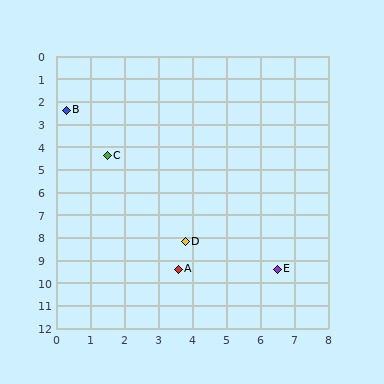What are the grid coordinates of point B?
Point B is at approximately (0.3, 2.4).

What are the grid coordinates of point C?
Point C is at approximately (1.5, 4.4).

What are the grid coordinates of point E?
Point E is at approximately (6.5, 9.4).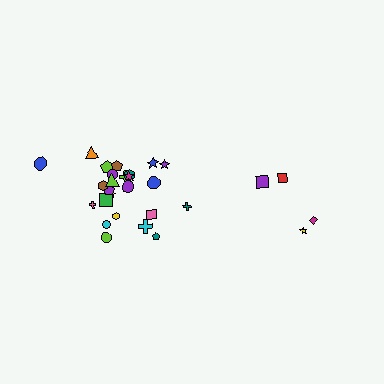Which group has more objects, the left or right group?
The left group.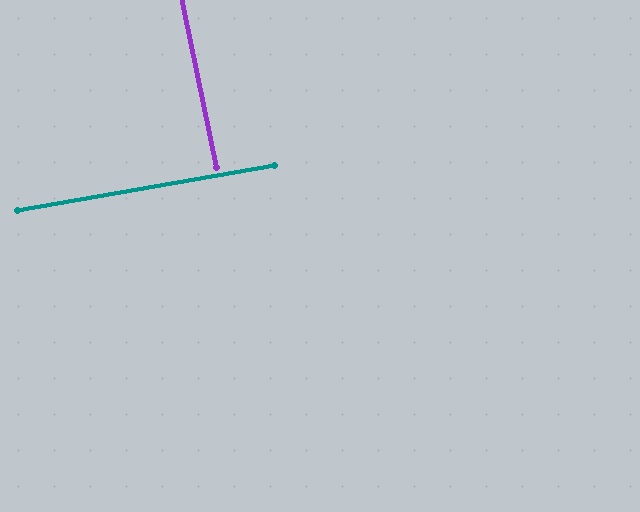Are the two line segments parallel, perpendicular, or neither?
Perpendicular — they meet at approximately 88°.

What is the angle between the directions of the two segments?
Approximately 88 degrees.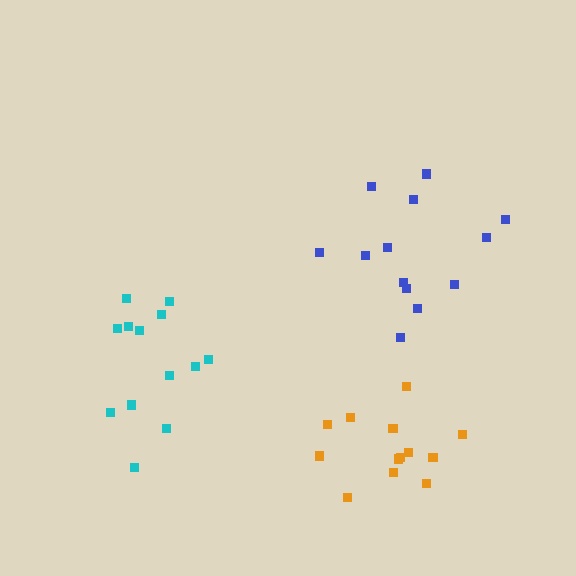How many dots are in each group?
Group 1: 13 dots, Group 2: 13 dots, Group 3: 13 dots (39 total).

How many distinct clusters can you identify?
There are 3 distinct clusters.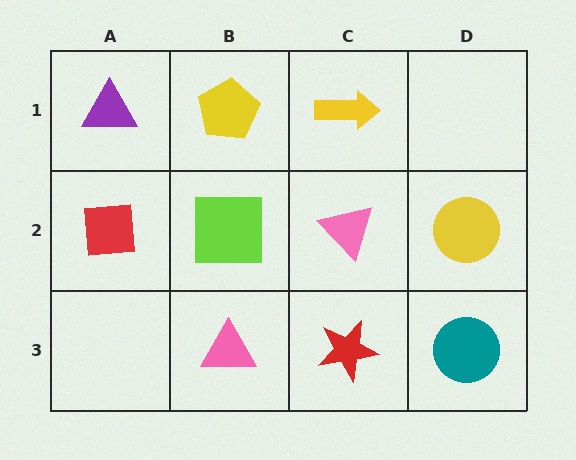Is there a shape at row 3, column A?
No, that cell is empty.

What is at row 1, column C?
A yellow arrow.